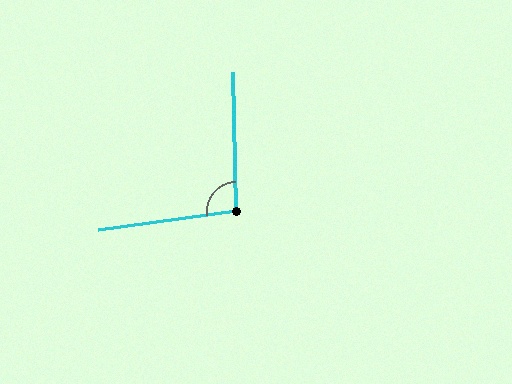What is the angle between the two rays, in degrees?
Approximately 97 degrees.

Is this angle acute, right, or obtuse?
It is obtuse.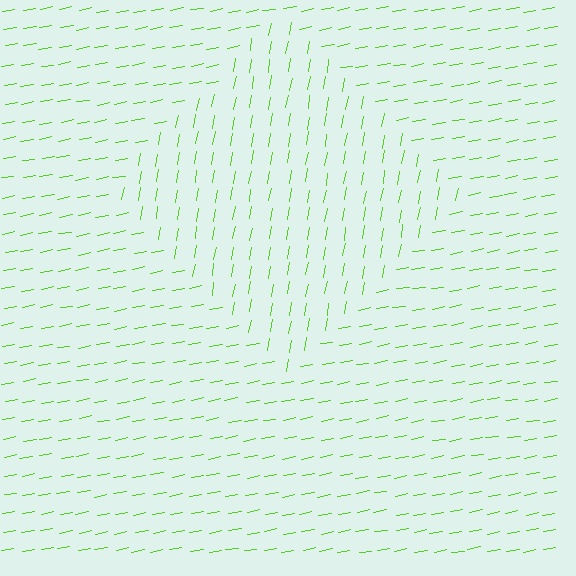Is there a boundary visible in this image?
Yes, there is a texture boundary formed by a change in line orientation.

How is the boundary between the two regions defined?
The boundary is defined purely by a change in line orientation (approximately 70 degrees difference). All lines are the same color and thickness.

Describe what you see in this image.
The image is filled with small lime line segments. A diamond region in the image has lines oriented differently from the surrounding lines, creating a visible texture boundary.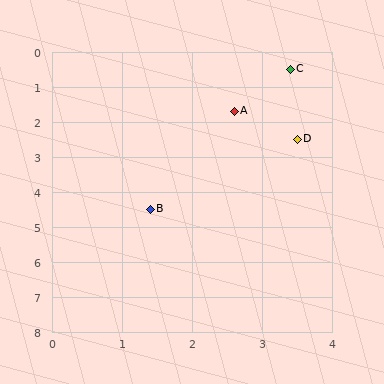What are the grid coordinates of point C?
Point C is at approximately (3.4, 0.5).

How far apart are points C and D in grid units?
Points C and D are about 2.0 grid units apart.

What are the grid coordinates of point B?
Point B is at approximately (1.4, 4.5).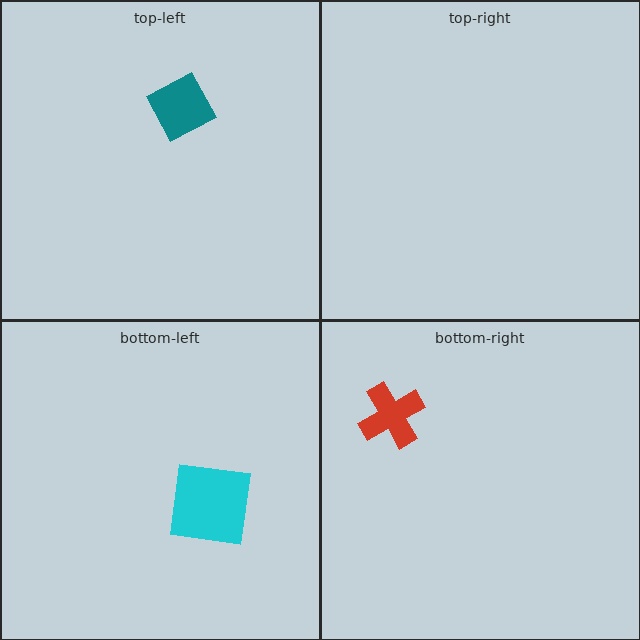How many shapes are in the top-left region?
1.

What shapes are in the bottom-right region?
The red cross.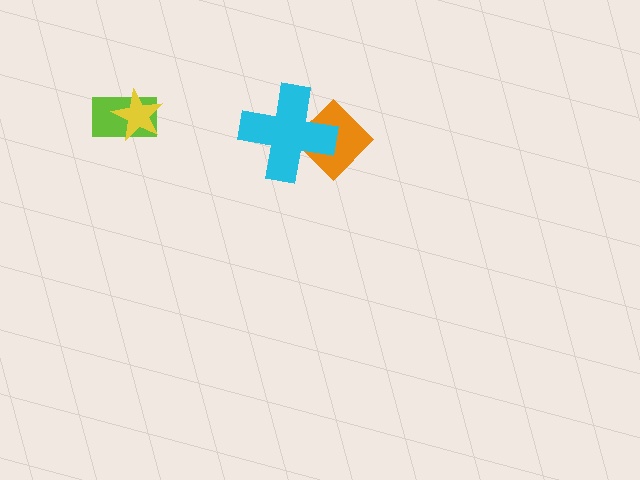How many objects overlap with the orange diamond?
1 object overlaps with the orange diamond.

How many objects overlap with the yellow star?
1 object overlaps with the yellow star.